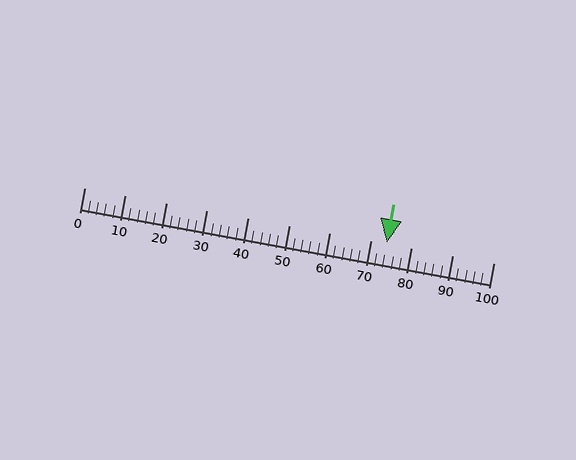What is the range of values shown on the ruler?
The ruler shows values from 0 to 100.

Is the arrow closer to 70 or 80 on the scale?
The arrow is closer to 70.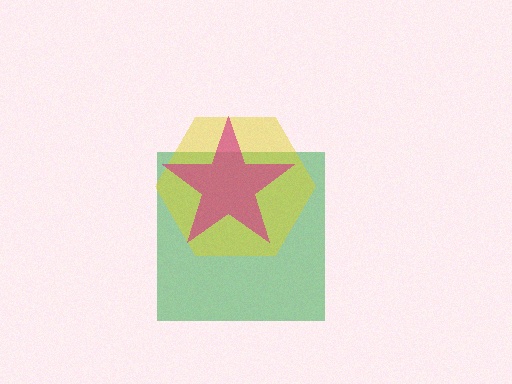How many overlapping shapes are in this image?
There are 3 overlapping shapes in the image.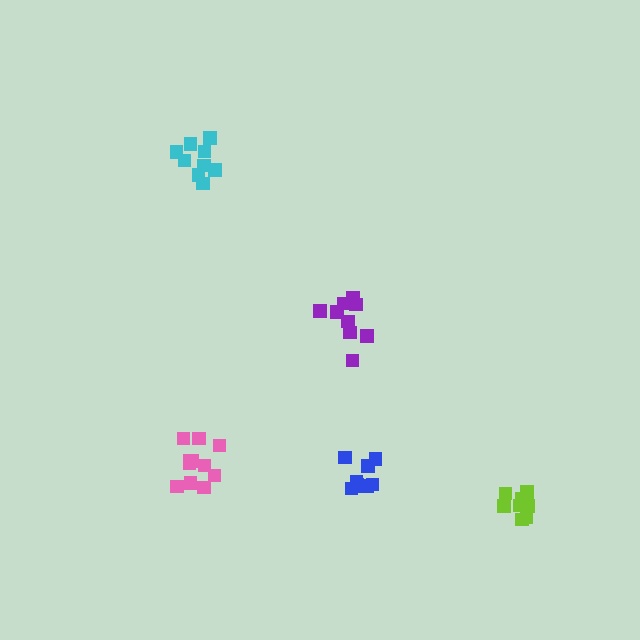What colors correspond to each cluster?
The clusters are colored: cyan, blue, purple, lime, pink.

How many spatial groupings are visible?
There are 5 spatial groupings.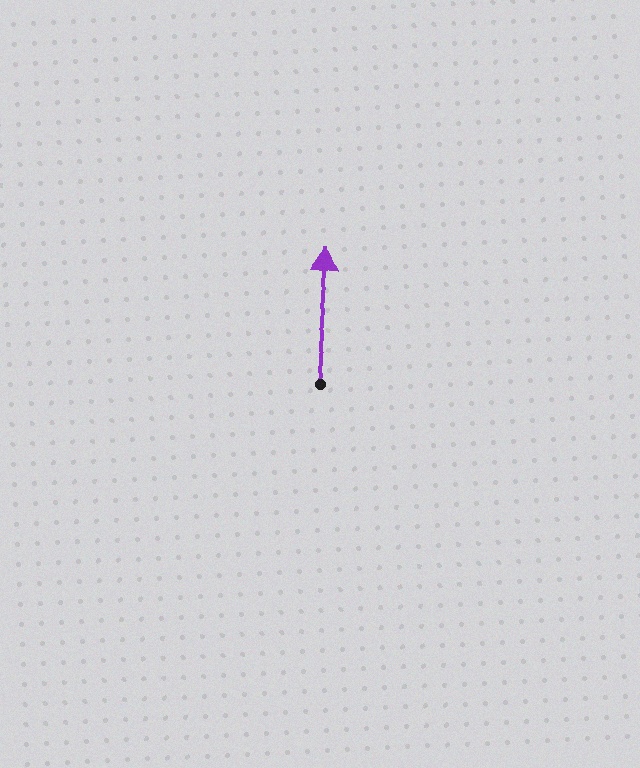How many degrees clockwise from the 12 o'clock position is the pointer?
Approximately 5 degrees.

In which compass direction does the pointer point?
North.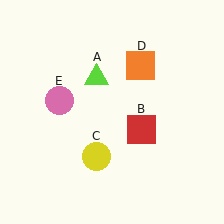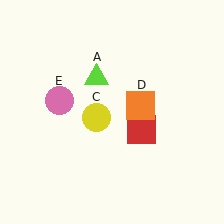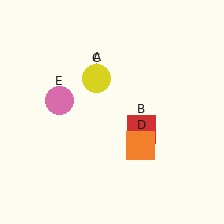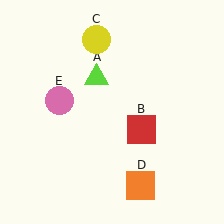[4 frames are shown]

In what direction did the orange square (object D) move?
The orange square (object D) moved down.